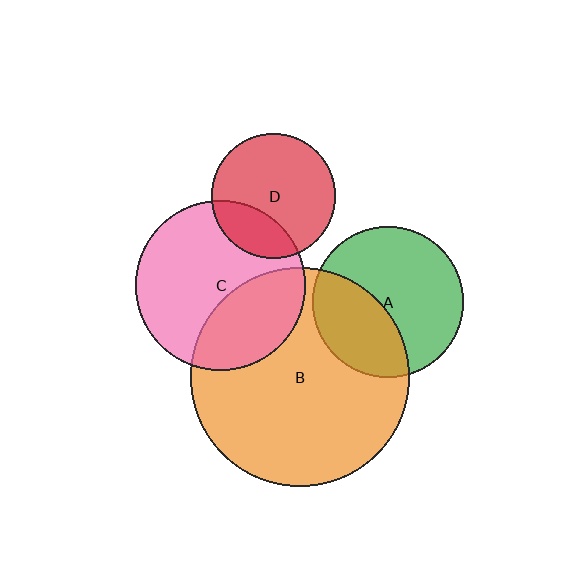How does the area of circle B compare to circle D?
Approximately 3.1 times.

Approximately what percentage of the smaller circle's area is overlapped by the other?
Approximately 40%.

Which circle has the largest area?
Circle B (orange).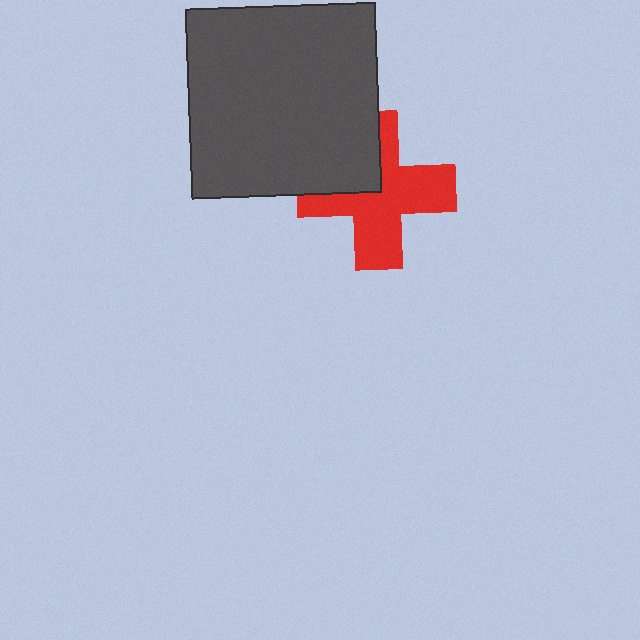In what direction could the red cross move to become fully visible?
The red cross could move toward the lower-right. That would shift it out from behind the dark gray square entirely.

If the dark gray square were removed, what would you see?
You would see the complete red cross.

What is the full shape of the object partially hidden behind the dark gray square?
The partially hidden object is a red cross.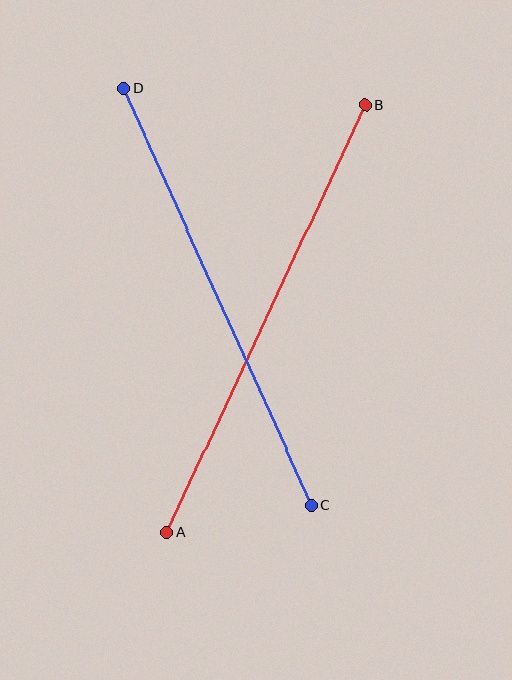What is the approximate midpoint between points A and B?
The midpoint is at approximately (266, 318) pixels.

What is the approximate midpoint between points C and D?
The midpoint is at approximately (218, 297) pixels.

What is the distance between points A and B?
The distance is approximately 471 pixels.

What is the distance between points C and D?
The distance is approximately 457 pixels.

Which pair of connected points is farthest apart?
Points A and B are farthest apart.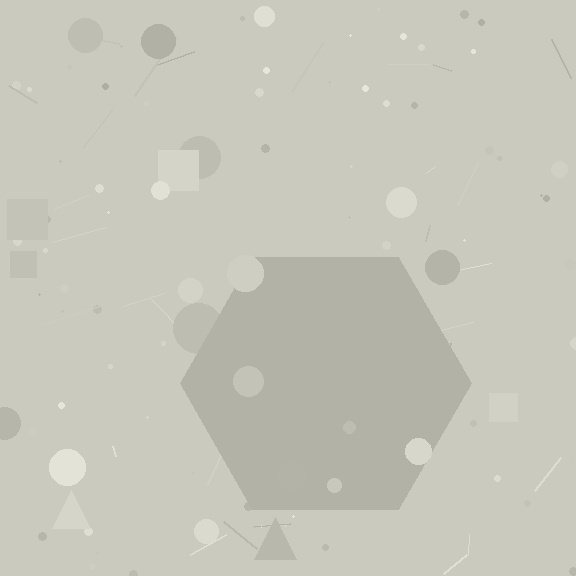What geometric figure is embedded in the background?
A hexagon is embedded in the background.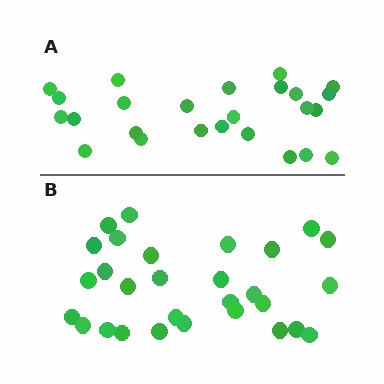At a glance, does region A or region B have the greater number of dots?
Region B (the bottom region) has more dots.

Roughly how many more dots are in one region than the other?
Region B has about 4 more dots than region A.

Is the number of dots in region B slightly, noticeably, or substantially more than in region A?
Region B has only slightly more — the two regions are fairly close. The ratio is roughly 1.2 to 1.